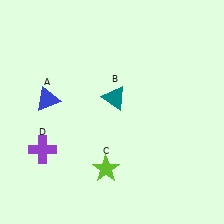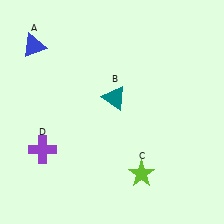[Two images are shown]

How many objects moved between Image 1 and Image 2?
2 objects moved between the two images.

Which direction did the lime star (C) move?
The lime star (C) moved right.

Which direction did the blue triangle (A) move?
The blue triangle (A) moved up.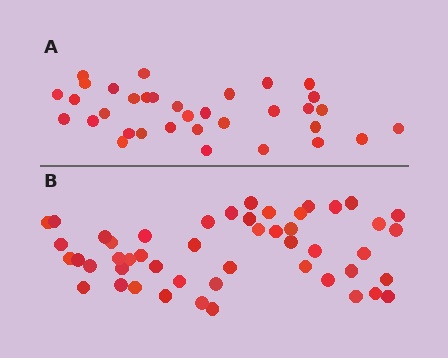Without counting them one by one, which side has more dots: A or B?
Region B (the bottom region) has more dots.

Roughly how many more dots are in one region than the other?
Region B has approximately 15 more dots than region A.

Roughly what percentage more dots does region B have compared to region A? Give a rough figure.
About 45% more.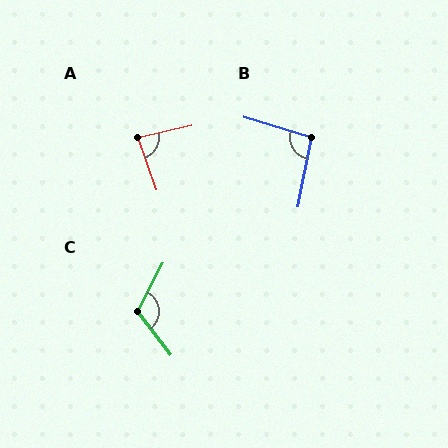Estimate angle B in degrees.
Approximately 96 degrees.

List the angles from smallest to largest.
A (83°), B (96°), C (114°).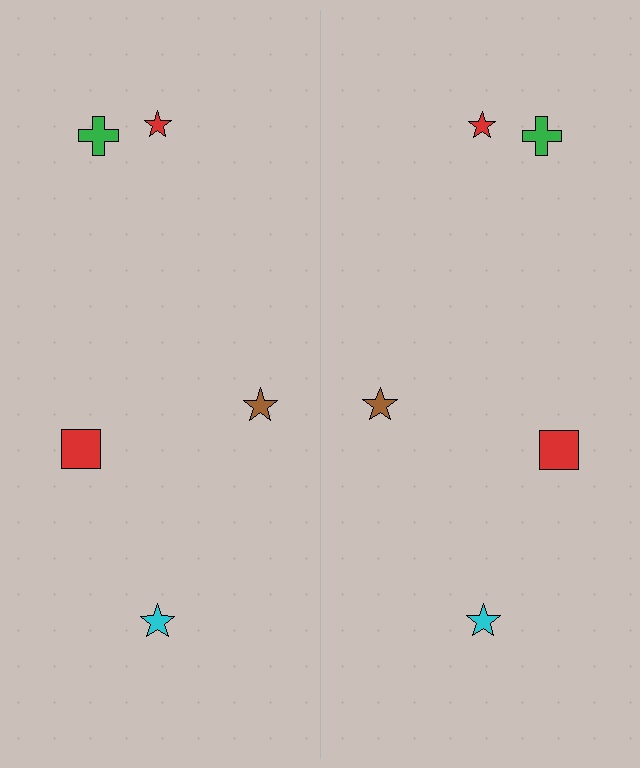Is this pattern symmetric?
Yes, this pattern has bilateral (reflection) symmetry.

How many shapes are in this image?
There are 10 shapes in this image.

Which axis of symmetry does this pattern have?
The pattern has a vertical axis of symmetry running through the center of the image.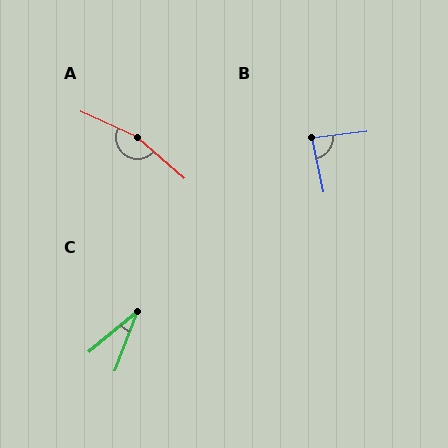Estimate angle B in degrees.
Approximately 85 degrees.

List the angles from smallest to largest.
C (30°), B (85°), A (163°).